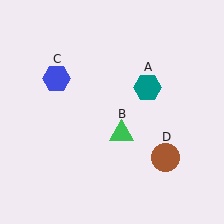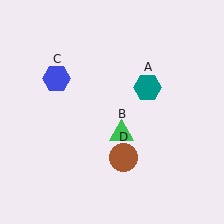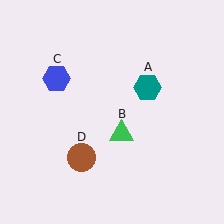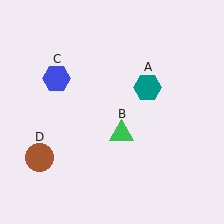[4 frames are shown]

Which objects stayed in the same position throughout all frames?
Teal hexagon (object A) and green triangle (object B) and blue hexagon (object C) remained stationary.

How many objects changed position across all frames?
1 object changed position: brown circle (object D).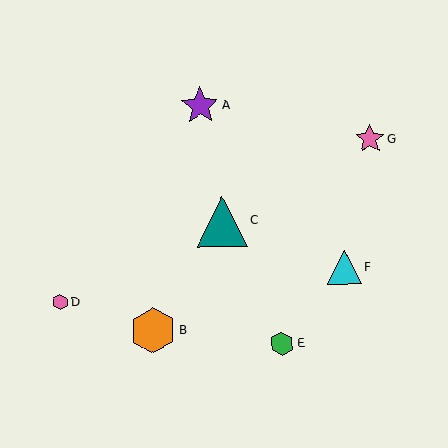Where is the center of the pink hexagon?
The center of the pink hexagon is at (60, 302).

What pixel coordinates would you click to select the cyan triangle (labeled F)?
Click at (344, 267) to select the cyan triangle F.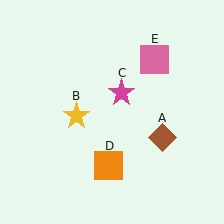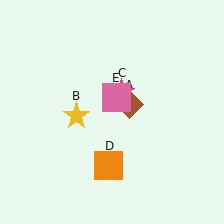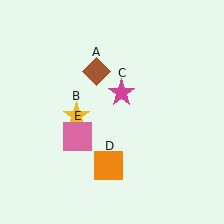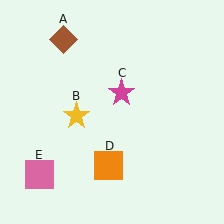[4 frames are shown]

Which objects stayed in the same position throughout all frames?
Yellow star (object B) and magenta star (object C) and orange square (object D) remained stationary.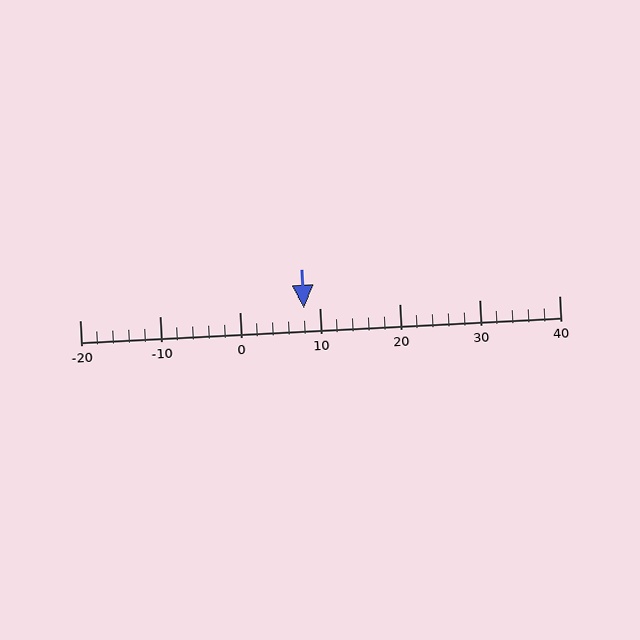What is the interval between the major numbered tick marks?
The major tick marks are spaced 10 units apart.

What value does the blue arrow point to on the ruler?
The blue arrow points to approximately 8.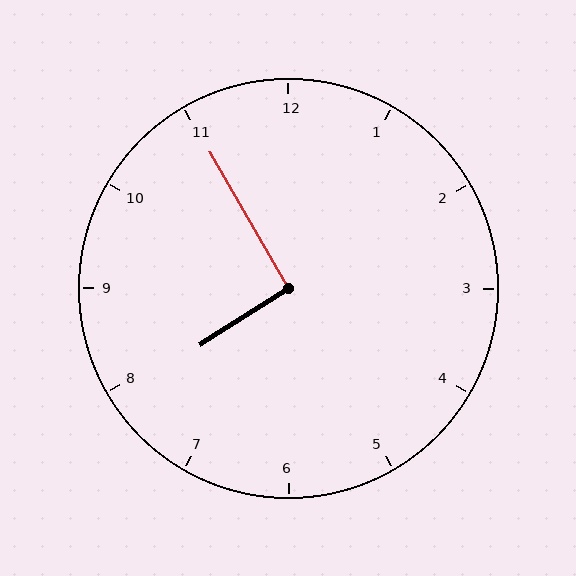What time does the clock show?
7:55.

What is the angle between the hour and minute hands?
Approximately 92 degrees.